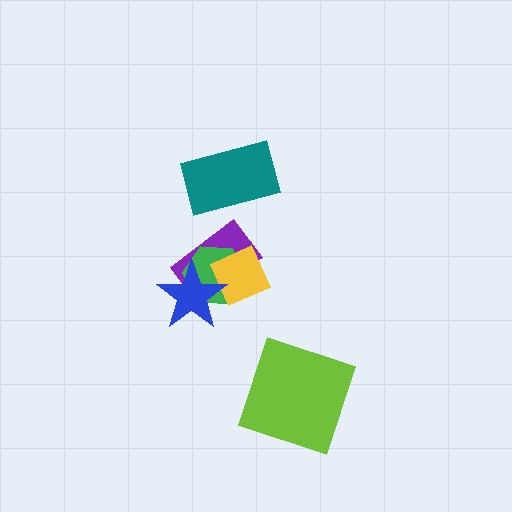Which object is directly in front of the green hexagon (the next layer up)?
The yellow diamond is directly in front of the green hexagon.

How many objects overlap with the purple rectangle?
3 objects overlap with the purple rectangle.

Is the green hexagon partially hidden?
Yes, it is partially covered by another shape.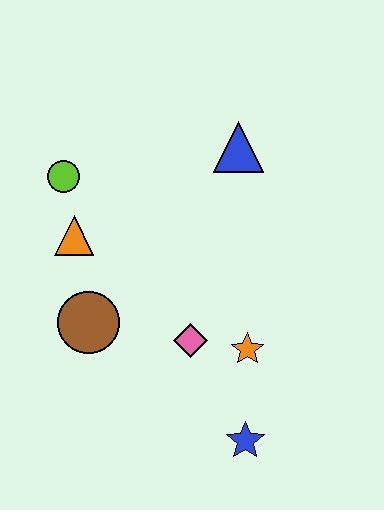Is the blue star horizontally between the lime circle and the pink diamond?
No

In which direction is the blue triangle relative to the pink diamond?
The blue triangle is above the pink diamond.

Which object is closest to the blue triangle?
The lime circle is closest to the blue triangle.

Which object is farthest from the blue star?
The lime circle is farthest from the blue star.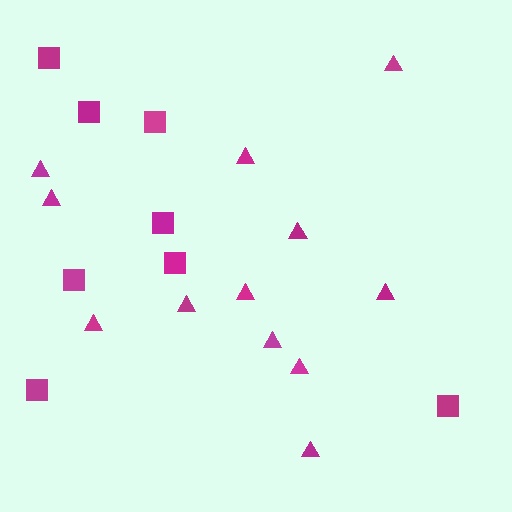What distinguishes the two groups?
There are 2 groups: one group of triangles (12) and one group of squares (8).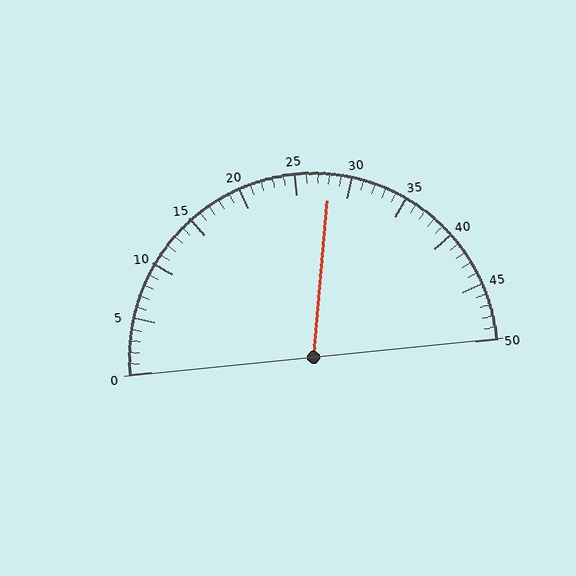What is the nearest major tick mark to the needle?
The nearest major tick mark is 30.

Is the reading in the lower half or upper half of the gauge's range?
The reading is in the upper half of the range (0 to 50).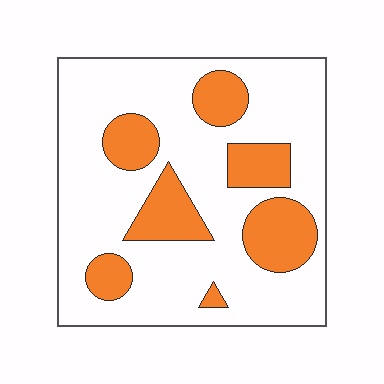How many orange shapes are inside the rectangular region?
7.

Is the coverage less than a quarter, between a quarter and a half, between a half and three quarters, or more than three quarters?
Between a quarter and a half.